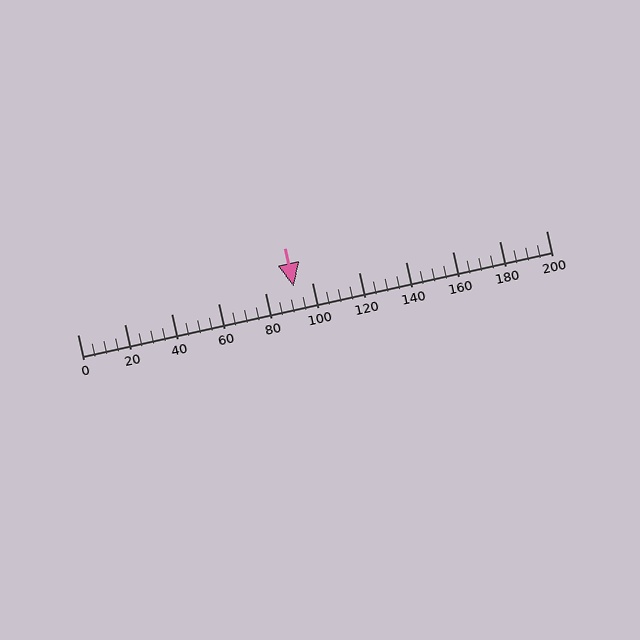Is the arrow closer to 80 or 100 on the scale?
The arrow is closer to 100.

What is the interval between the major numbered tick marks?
The major tick marks are spaced 20 units apart.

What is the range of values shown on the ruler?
The ruler shows values from 0 to 200.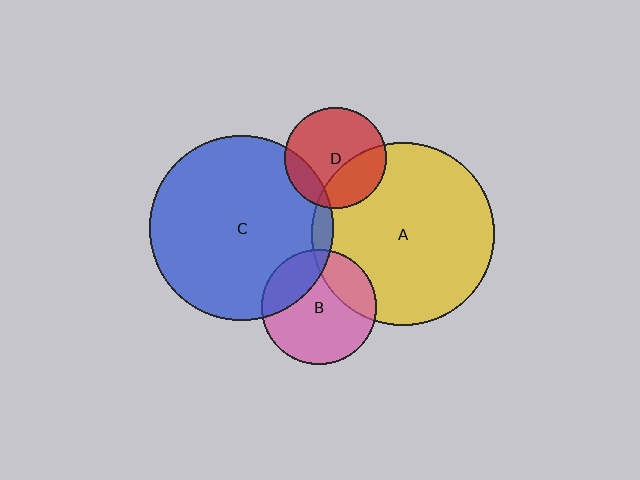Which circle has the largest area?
Circle C (blue).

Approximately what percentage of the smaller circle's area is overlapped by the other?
Approximately 25%.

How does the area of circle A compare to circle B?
Approximately 2.6 times.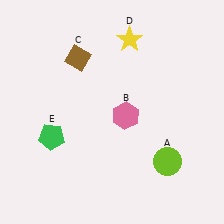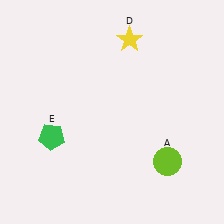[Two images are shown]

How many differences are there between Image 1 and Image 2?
There are 2 differences between the two images.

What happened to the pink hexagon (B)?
The pink hexagon (B) was removed in Image 2. It was in the bottom-right area of Image 1.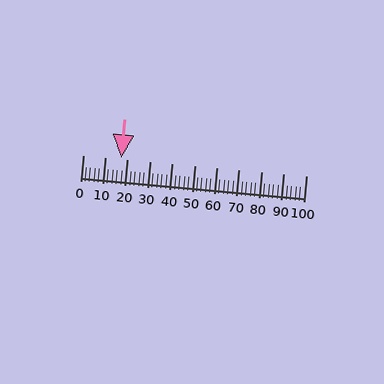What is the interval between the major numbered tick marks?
The major tick marks are spaced 10 units apart.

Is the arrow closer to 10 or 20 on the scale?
The arrow is closer to 20.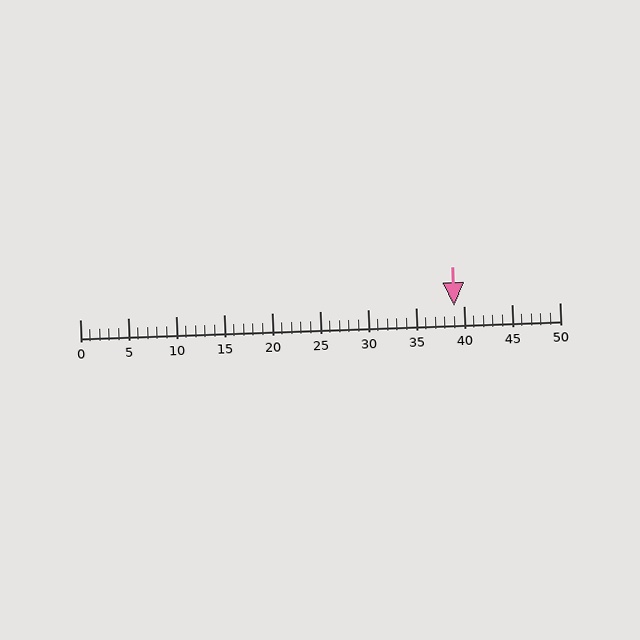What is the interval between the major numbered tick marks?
The major tick marks are spaced 5 units apart.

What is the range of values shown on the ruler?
The ruler shows values from 0 to 50.